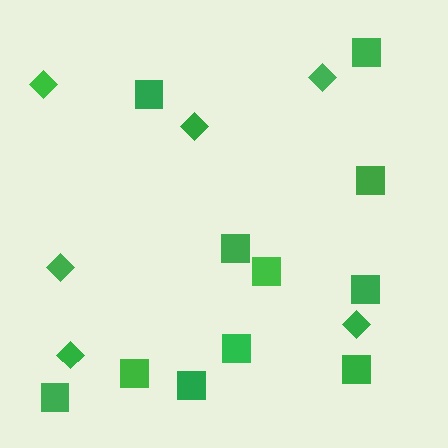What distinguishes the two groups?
There are 2 groups: one group of squares (11) and one group of diamonds (6).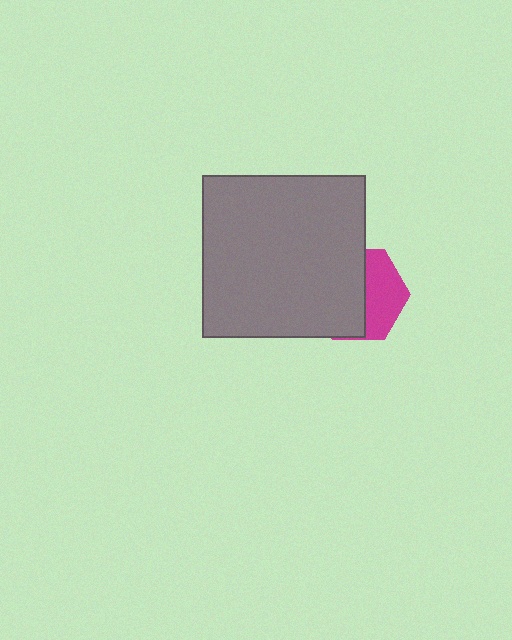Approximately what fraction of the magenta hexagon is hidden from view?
Roughly 58% of the magenta hexagon is hidden behind the gray square.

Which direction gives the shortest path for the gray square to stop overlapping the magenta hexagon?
Moving left gives the shortest separation.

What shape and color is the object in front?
The object in front is a gray square.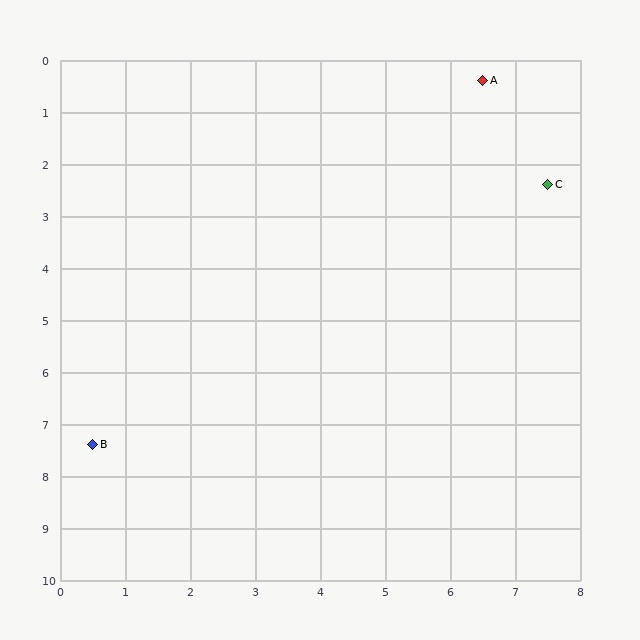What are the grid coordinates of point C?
Point C is at approximately (7.5, 2.4).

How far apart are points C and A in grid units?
Points C and A are about 2.2 grid units apart.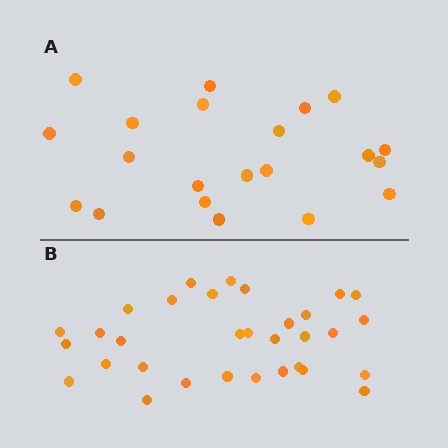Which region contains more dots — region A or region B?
Region B (the bottom region) has more dots.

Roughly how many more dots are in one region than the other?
Region B has roughly 12 or so more dots than region A.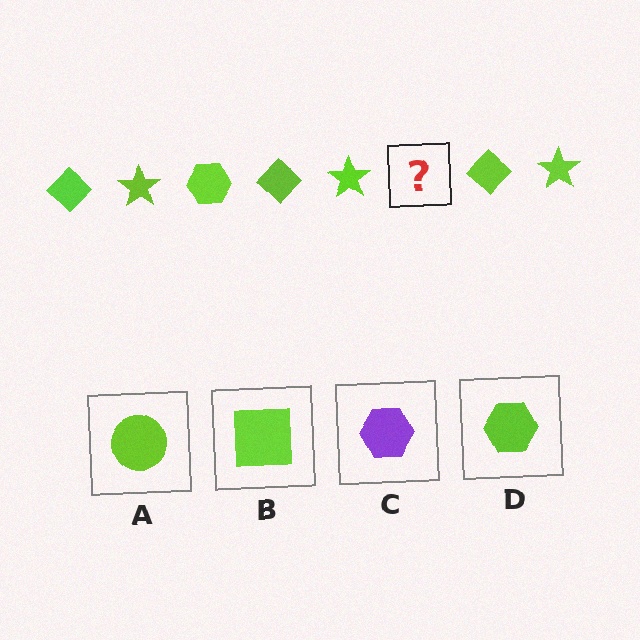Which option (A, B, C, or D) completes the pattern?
D.